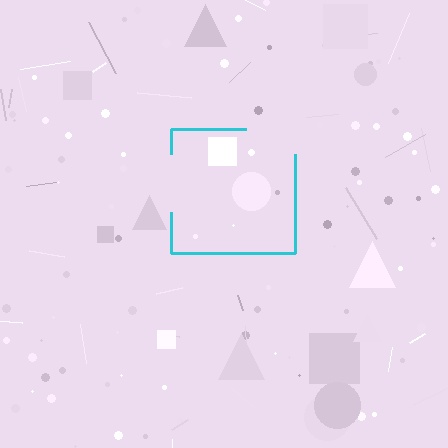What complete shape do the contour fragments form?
The contour fragments form a square.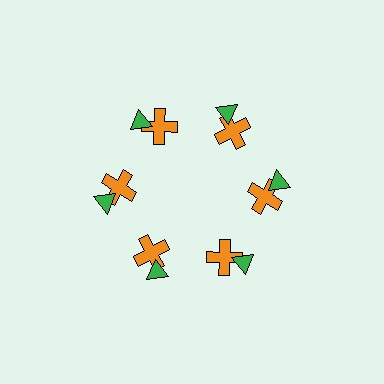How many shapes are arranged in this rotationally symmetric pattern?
There are 12 shapes, arranged in 6 groups of 2.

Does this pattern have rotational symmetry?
Yes, this pattern has 6-fold rotational symmetry. It looks the same after rotating 60 degrees around the center.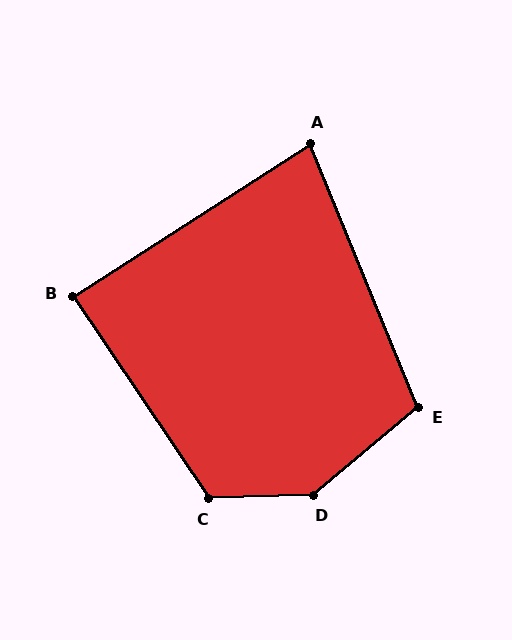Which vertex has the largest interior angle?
D, at approximately 142 degrees.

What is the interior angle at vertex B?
Approximately 89 degrees (approximately right).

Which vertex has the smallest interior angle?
A, at approximately 80 degrees.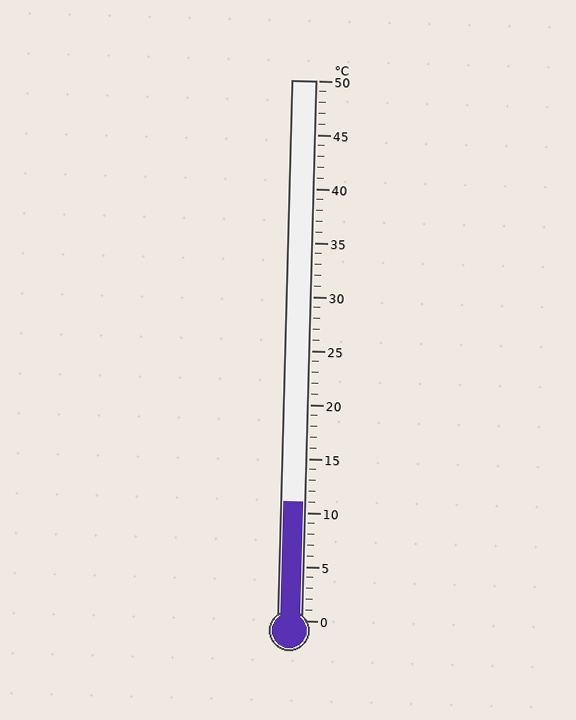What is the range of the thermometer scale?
The thermometer scale ranges from 0°C to 50°C.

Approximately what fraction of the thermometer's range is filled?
The thermometer is filled to approximately 20% of its range.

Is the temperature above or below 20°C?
The temperature is below 20°C.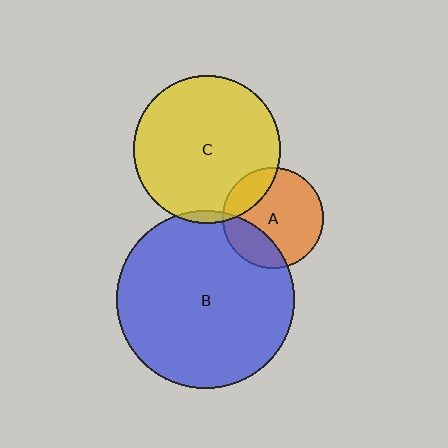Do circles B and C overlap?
Yes.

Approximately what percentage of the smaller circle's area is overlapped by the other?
Approximately 5%.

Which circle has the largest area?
Circle B (blue).